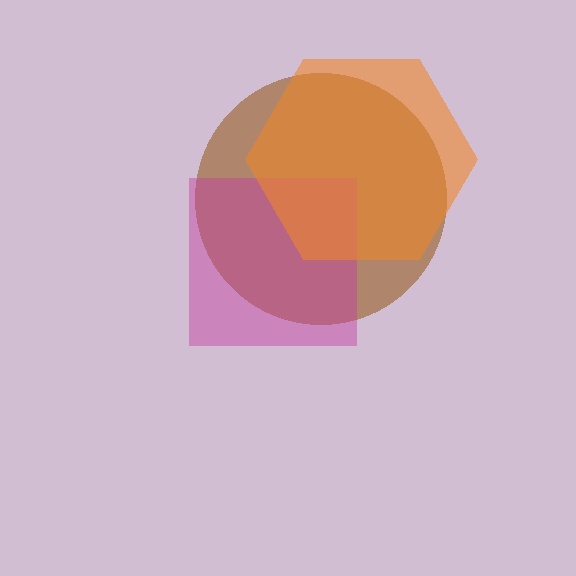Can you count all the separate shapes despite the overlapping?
Yes, there are 3 separate shapes.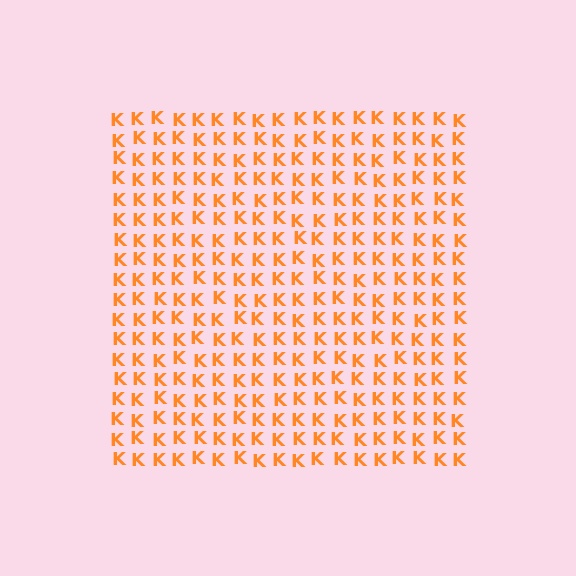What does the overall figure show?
The overall figure shows a square.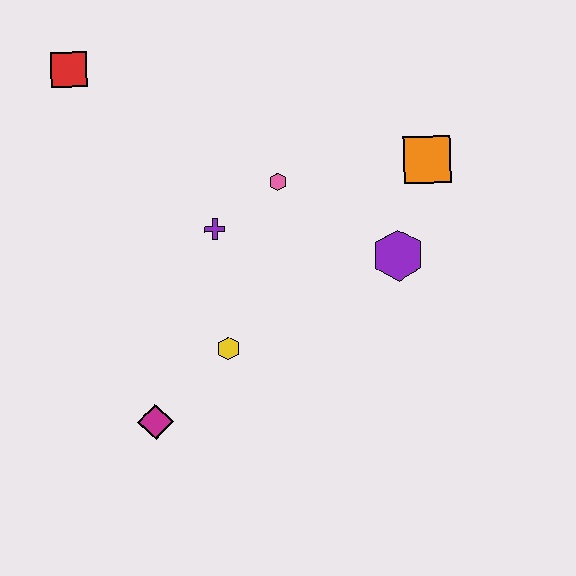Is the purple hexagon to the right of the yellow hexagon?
Yes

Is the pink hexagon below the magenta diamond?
No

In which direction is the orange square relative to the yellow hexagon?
The orange square is to the right of the yellow hexagon.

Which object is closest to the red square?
The purple cross is closest to the red square.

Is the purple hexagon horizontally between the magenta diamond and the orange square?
Yes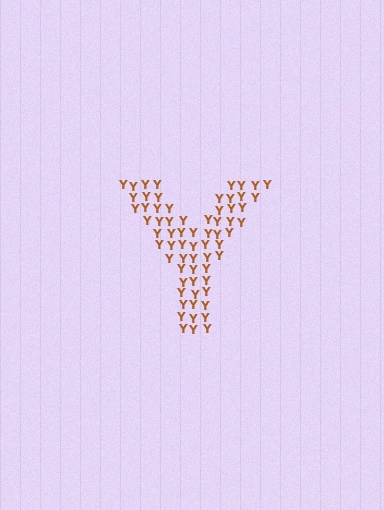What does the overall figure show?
The overall figure shows the letter Y.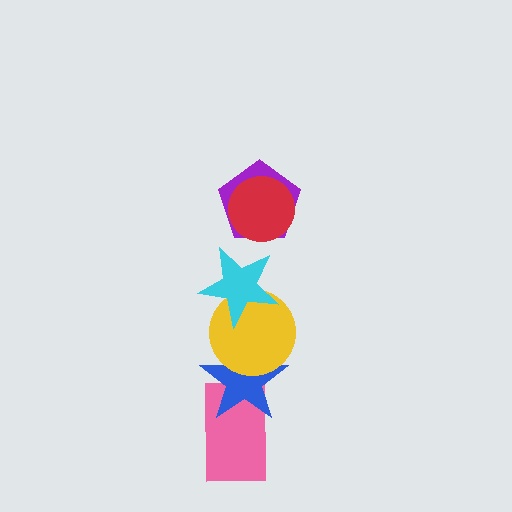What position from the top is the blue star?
The blue star is 5th from the top.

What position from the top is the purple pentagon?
The purple pentagon is 2nd from the top.